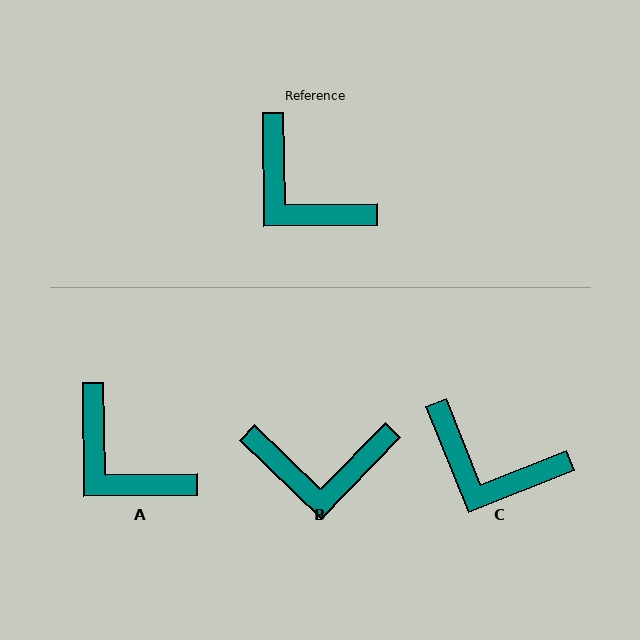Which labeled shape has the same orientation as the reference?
A.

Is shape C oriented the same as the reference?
No, it is off by about 21 degrees.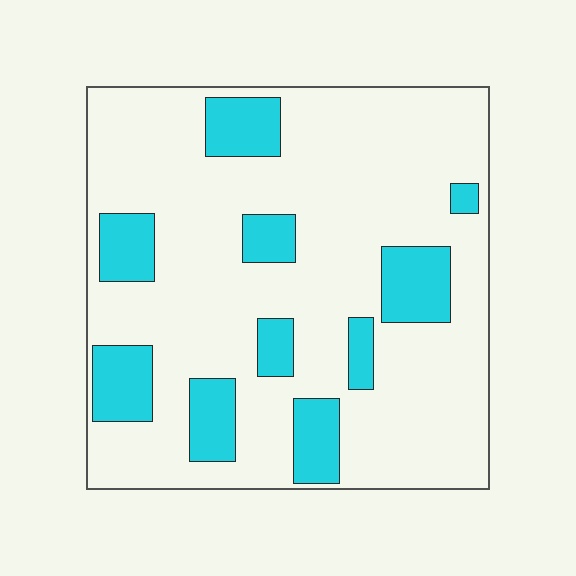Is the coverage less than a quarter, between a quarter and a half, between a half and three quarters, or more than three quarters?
Less than a quarter.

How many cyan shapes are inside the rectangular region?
10.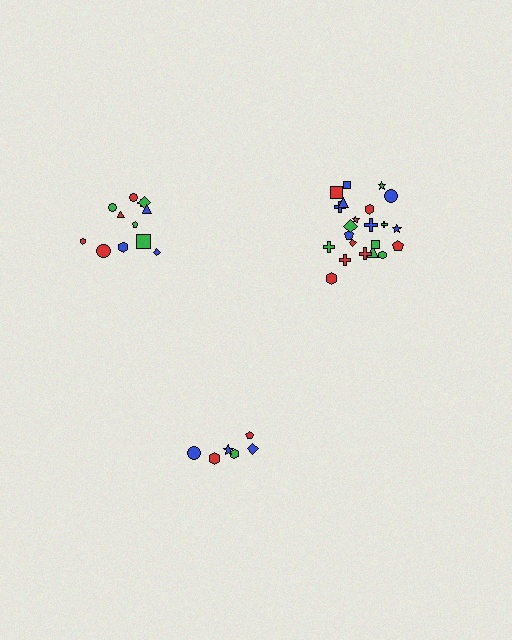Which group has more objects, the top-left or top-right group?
The top-right group.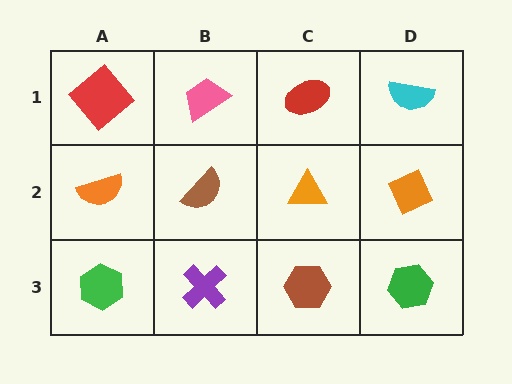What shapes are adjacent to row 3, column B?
A brown semicircle (row 2, column B), a green hexagon (row 3, column A), a brown hexagon (row 3, column C).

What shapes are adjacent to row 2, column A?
A red diamond (row 1, column A), a green hexagon (row 3, column A), a brown semicircle (row 2, column B).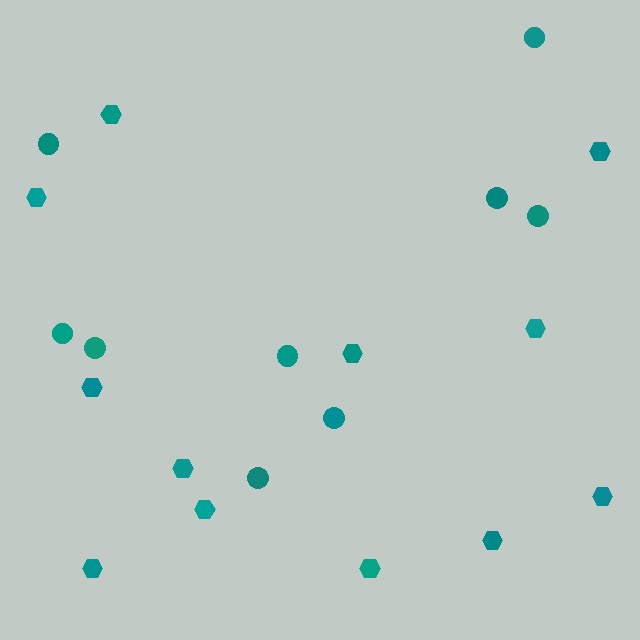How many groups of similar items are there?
There are 2 groups: one group of hexagons (12) and one group of circles (9).